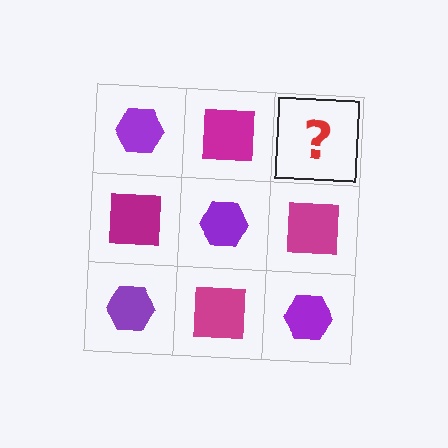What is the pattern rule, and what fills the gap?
The rule is that it alternates purple hexagon and magenta square in a checkerboard pattern. The gap should be filled with a purple hexagon.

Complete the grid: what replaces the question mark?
The question mark should be replaced with a purple hexagon.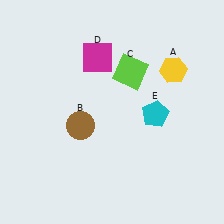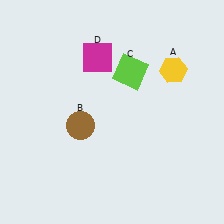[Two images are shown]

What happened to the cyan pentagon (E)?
The cyan pentagon (E) was removed in Image 2. It was in the bottom-right area of Image 1.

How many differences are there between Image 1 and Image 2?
There is 1 difference between the two images.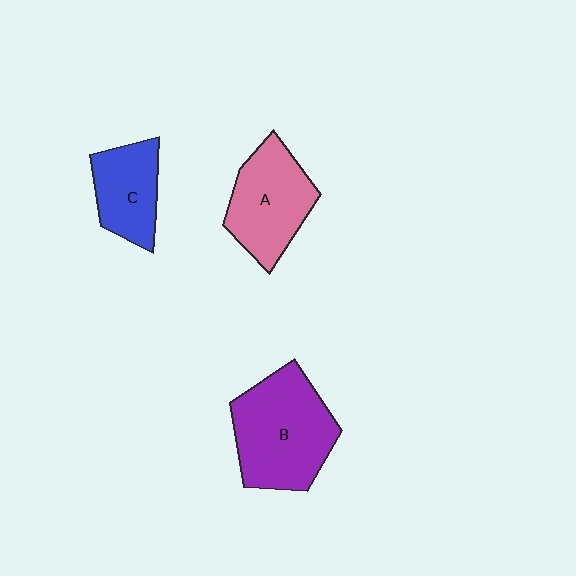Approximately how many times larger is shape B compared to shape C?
Approximately 1.7 times.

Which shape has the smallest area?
Shape C (blue).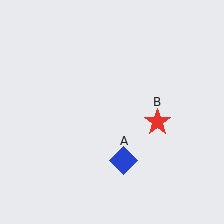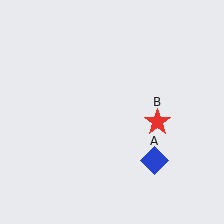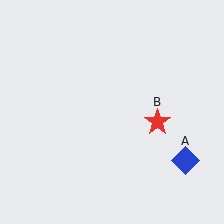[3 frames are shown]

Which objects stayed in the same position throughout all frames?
Red star (object B) remained stationary.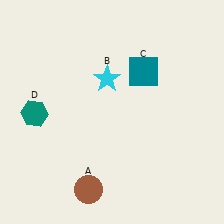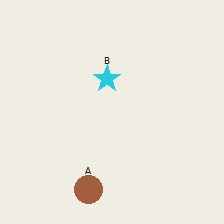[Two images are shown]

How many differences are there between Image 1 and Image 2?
There are 2 differences between the two images.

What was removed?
The teal square (C), the teal hexagon (D) were removed in Image 2.